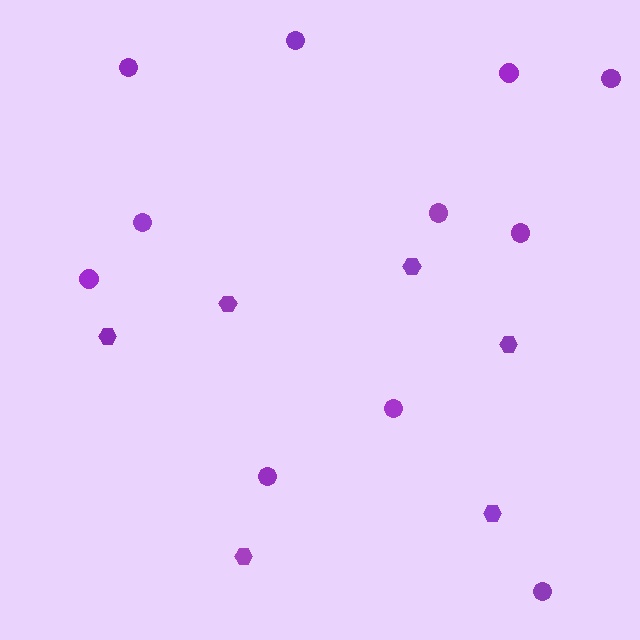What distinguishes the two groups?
There are 2 groups: one group of circles (11) and one group of hexagons (6).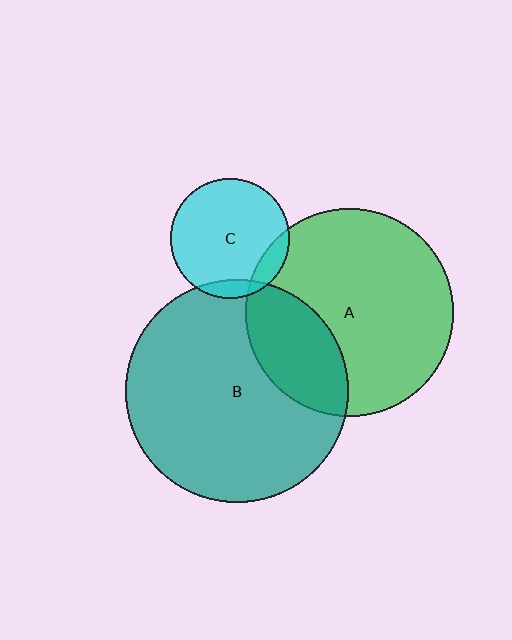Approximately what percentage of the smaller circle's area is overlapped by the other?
Approximately 10%.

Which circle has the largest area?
Circle B (teal).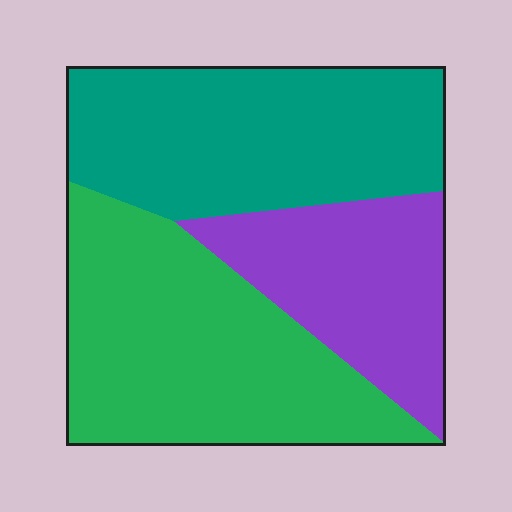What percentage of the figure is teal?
Teal covers around 35% of the figure.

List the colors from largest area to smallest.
From largest to smallest: green, teal, purple.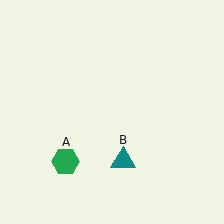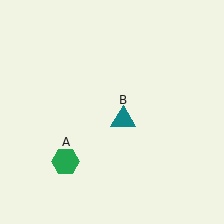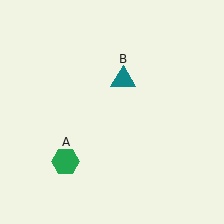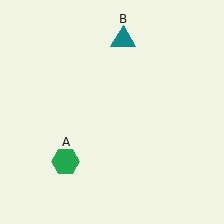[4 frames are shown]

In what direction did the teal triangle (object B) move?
The teal triangle (object B) moved up.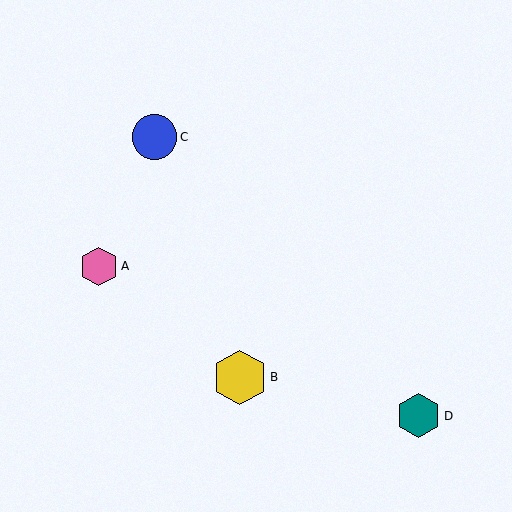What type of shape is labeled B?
Shape B is a yellow hexagon.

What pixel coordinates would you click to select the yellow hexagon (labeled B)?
Click at (240, 377) to select the yellow hexagon B.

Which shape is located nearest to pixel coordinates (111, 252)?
The pink hexagon (labeled A) at (99, 266) is nearest to that location.